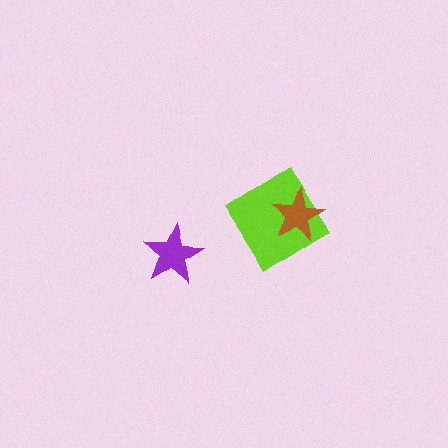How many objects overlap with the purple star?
0 objects overlap with the purple star.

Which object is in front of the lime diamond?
The brown star is in front of the lime diamond.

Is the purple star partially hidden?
No, no other shape covers it.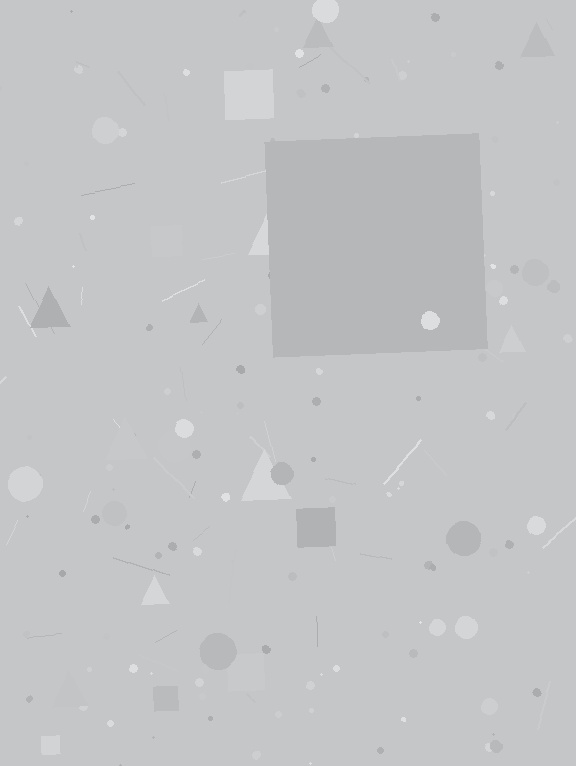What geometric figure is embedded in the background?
A square is embedded in the background.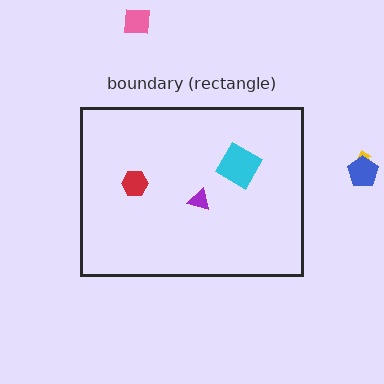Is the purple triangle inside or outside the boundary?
Inside.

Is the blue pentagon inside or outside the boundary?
Outside.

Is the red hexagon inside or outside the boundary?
Inside.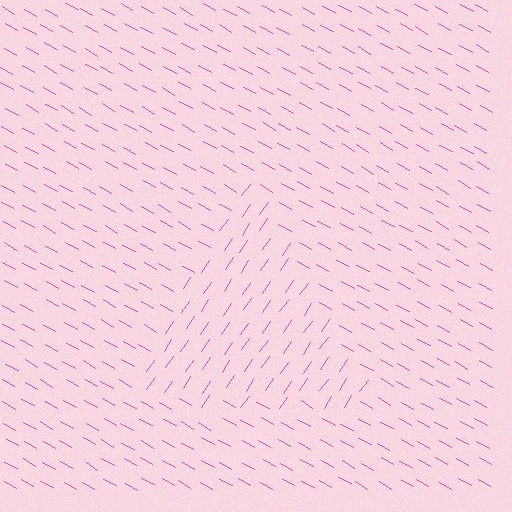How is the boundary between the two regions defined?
The boundary is defined purely by a change in line orientation (approximately 85 degrees difference). All lines are the same color and thickness.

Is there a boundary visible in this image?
Yes, there is a texture boundary formed by a change in line orientation.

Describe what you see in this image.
The image is filled with small pink line segments. A triangle region in the image has lines oriented differently from the surrounding lines, creating a visible texture boundary.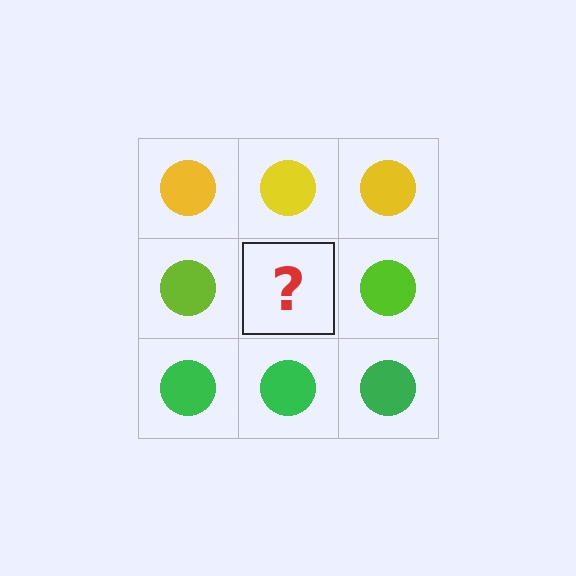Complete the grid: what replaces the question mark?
The question mark should be replaced with a lime circle.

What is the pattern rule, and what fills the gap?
The rule is that each row has a consistent color. The gap should be filled with a lime circle.